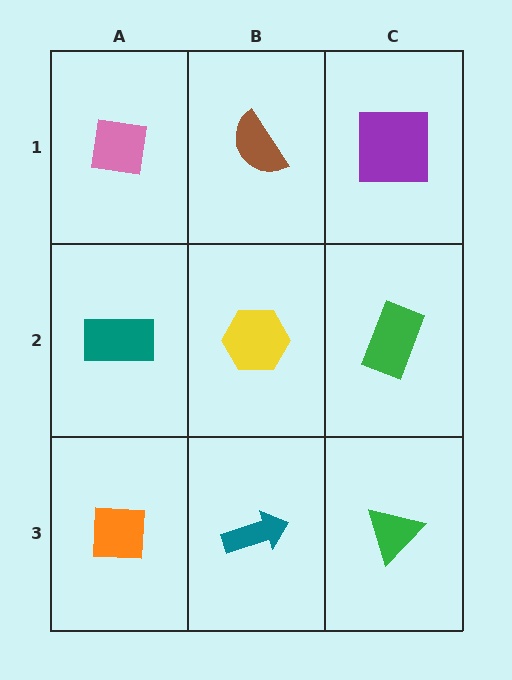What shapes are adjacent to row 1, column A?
A teal rectangle (row 2, column A), a brown semicircle (row 1, column B).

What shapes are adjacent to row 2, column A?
A pink square (row 1, column A), an orange square (row 3, column A), a yellow hexagon (row 2, column B).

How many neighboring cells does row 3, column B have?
3.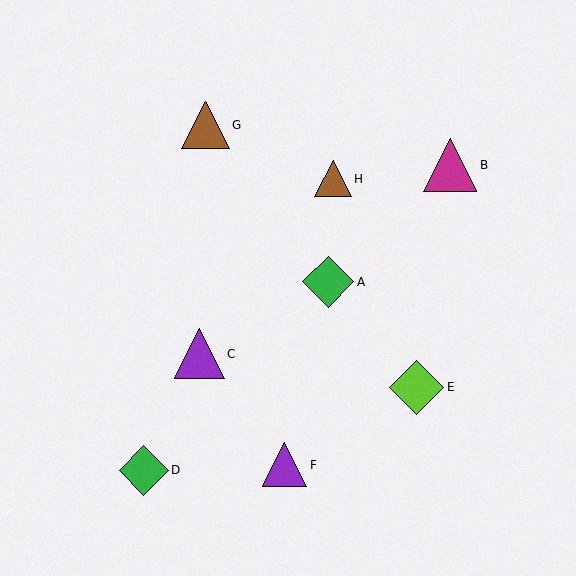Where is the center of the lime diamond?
The center of the lime diamond is at (417, 387).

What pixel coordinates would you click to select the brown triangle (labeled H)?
Click at (333, 179) to select the brown triangle H.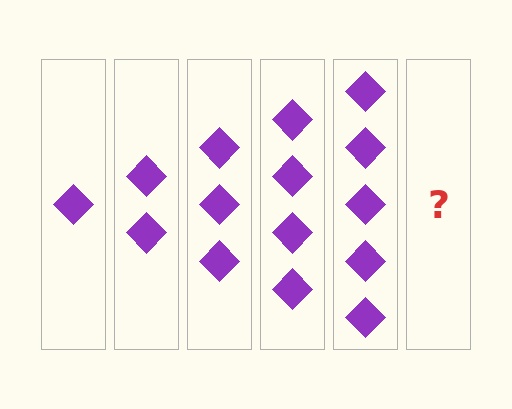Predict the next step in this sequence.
The next step is 6 diamonds.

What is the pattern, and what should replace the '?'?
The pattern is that each step adds one more diamond. The '?' should be 6 diamonds.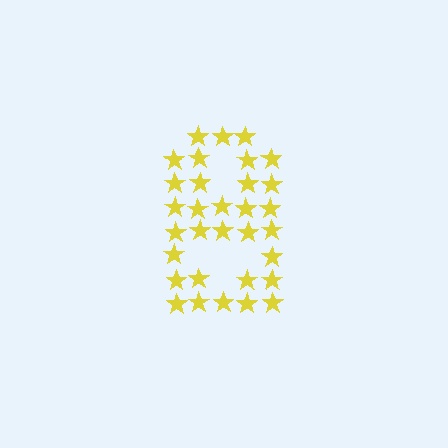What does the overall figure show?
The overall figure shows the digit 8.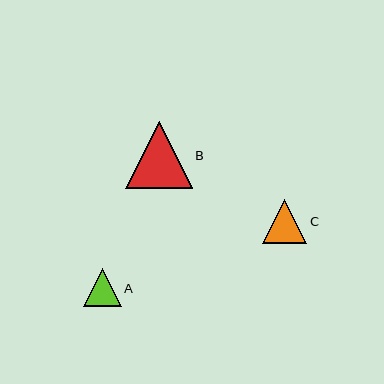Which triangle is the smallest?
Triangle A is the smallest with a size of approximately 38 pixels.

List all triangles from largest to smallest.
From largest to smallest: B, C, A.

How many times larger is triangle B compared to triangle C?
Triangle B is approximately 1.5 times the size of triangle C.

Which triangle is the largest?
Triangle B is the largest with a size of approximately 67 pixels.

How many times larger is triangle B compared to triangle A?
Triangle B is approximately 1.8 times the size of triangle A.